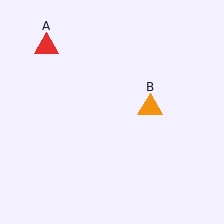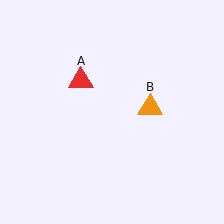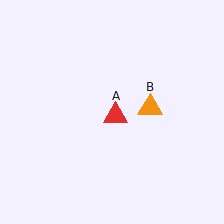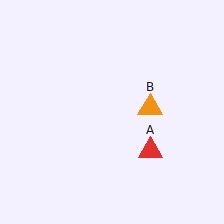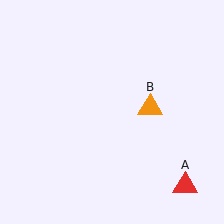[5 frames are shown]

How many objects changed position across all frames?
1 object changed position: red triangle (object A).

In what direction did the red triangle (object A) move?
The red triangle (object A) moved down and to the right.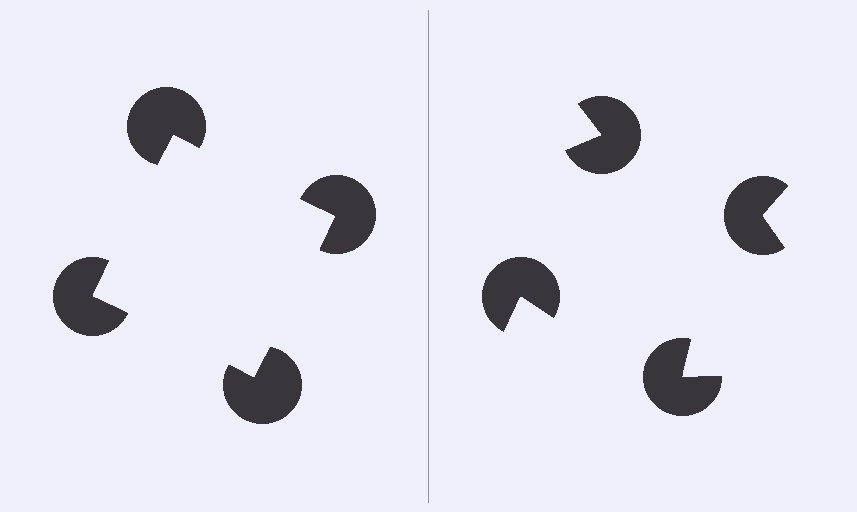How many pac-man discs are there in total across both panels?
8 — 4 on each side.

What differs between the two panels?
The pac-man discs are positioned identically on both sides; only the wedge orientations differ. On the left they align to a square; on the right they are misaligned.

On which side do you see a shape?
An illusory square appears on the left side. On the right side the wedge cuts are rotated, so no coherent shape forms.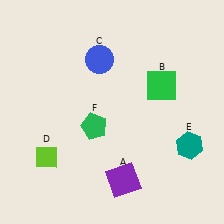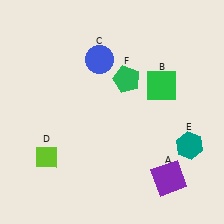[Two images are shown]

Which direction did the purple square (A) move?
The purple square (A) moved right.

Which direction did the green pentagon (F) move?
The green pentagon (F) moved up.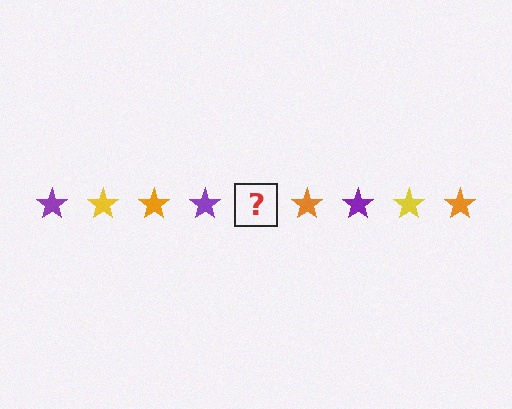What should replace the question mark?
The question mark should be replaced with a yellow star.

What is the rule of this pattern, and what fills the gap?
The rule is that the pattern cycles through purple, yellow, orange stars. The gap should be filled with a yellow star.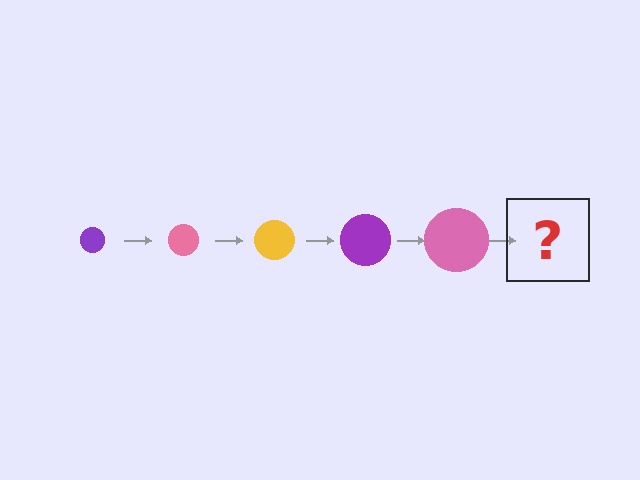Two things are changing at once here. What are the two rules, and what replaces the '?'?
The two rules are that the circle grows larger each step and the color cycles through purple, pink, and yellow. The '?' should be a yellow circle, larger than the previous one.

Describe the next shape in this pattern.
It should be a yellow circle, larger than the previous one.